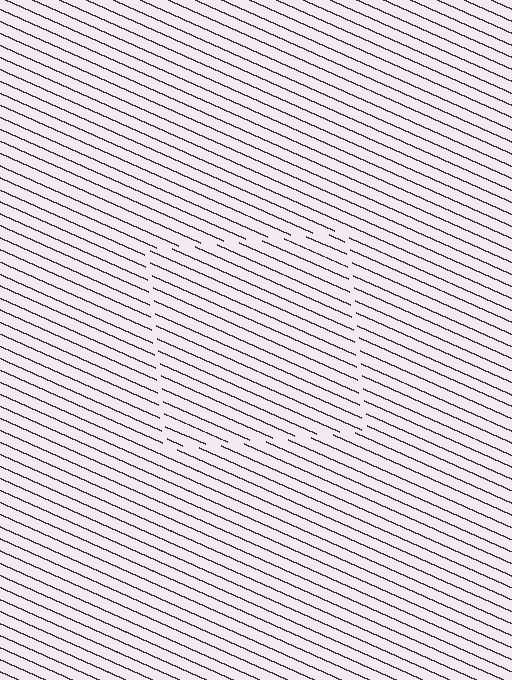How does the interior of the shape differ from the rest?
The interior of the shape contains the same grating, shifted by half a period — the contour is defined by the phase discontinuity where line-ends from the inner and outer gratings abut.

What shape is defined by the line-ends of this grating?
An illusory square. The interior of the shape contains the same grating, shifted by half a period — the contour is defined by the phase discontinuity where line-ends from the inner and outer gratings abut.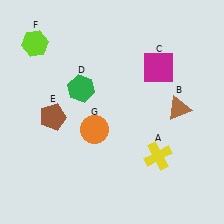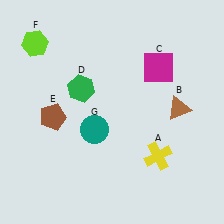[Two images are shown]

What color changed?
The circle (G) changed from orange in Image 1 to teal in Image 2.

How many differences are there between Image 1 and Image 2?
There is 1 difference between the two images.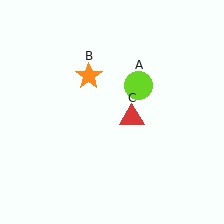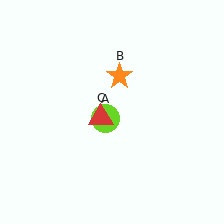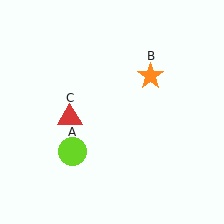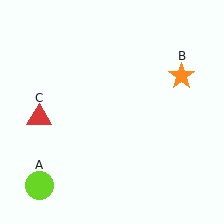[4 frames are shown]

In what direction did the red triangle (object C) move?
The red triangle (object C) moved left.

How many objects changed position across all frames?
3 objects changed position: lime circle (object A), orange star (object B), red triangle (object C).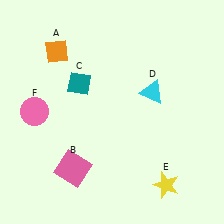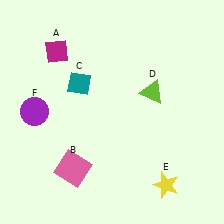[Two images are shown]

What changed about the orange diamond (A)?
In Image 1, A is orange. In Image 2, it changed to magenta.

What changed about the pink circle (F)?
In Image 1, F is pink. In Image 2, it changed to purple.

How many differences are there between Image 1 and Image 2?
There are 3 differences between the two images.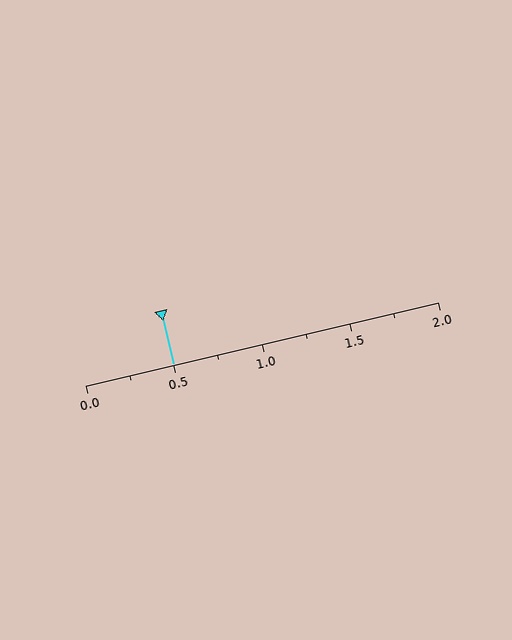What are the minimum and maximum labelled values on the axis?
The axis runs from 0.0 to 2.0.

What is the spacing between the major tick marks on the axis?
The major ticks are spaced 0.5 apart.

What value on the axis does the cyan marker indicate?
The marker indicates approximately 0.5.